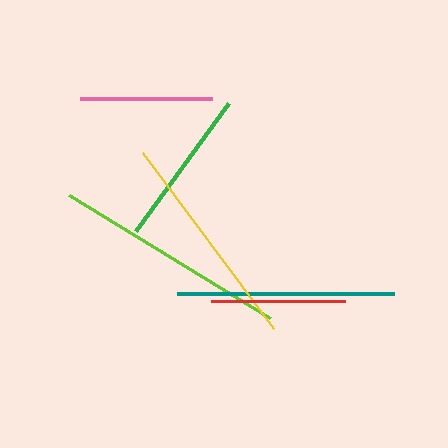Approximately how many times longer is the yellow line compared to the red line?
The yellow line is approximately 1.6 times the length of the red line.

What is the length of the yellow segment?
The yellow segment is approximately 219 pixels long.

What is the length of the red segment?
The red segment is approximately 134 pixels long.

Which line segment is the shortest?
The pink line is the shortest at approximately 132 pixels.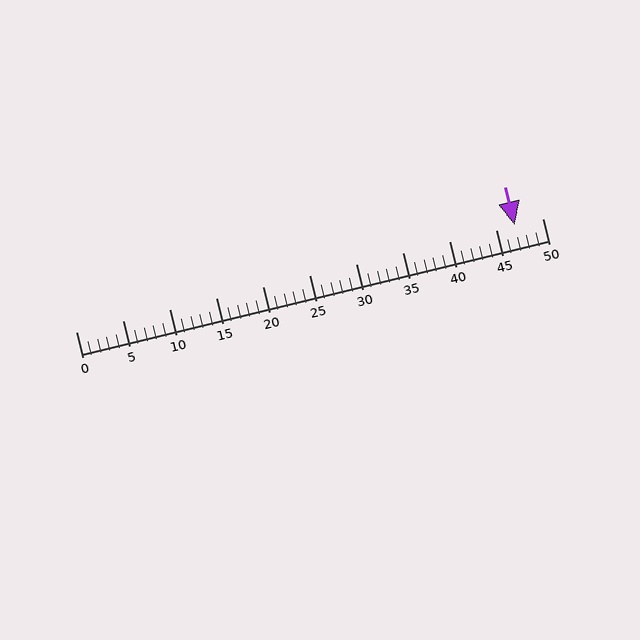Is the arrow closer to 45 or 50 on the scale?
The arrow is closer to 45.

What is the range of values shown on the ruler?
The ruler shows values from 0 to 50.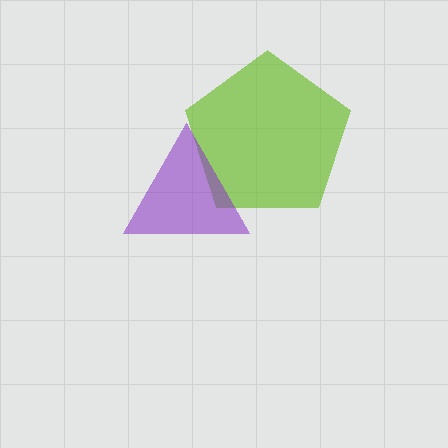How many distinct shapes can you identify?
There are 2 distinct shapes: a lime pentagon, a purple triangle.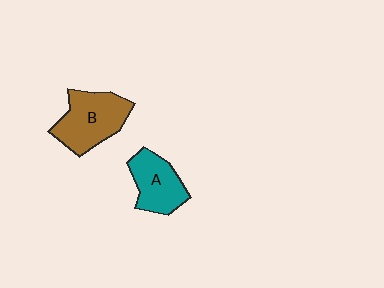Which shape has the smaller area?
Shape A (teal).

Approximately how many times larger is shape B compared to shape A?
Approximately 1.3 times.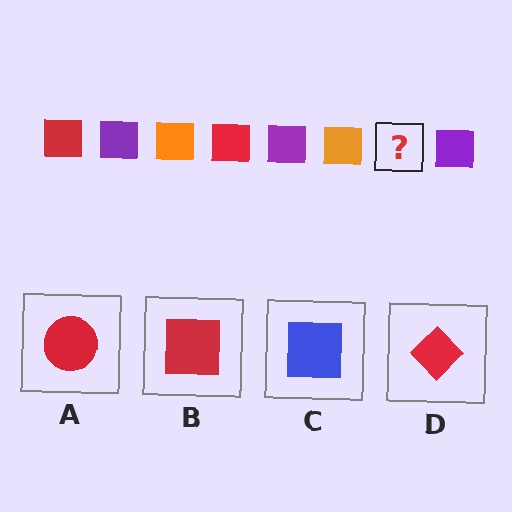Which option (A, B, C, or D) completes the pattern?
B.